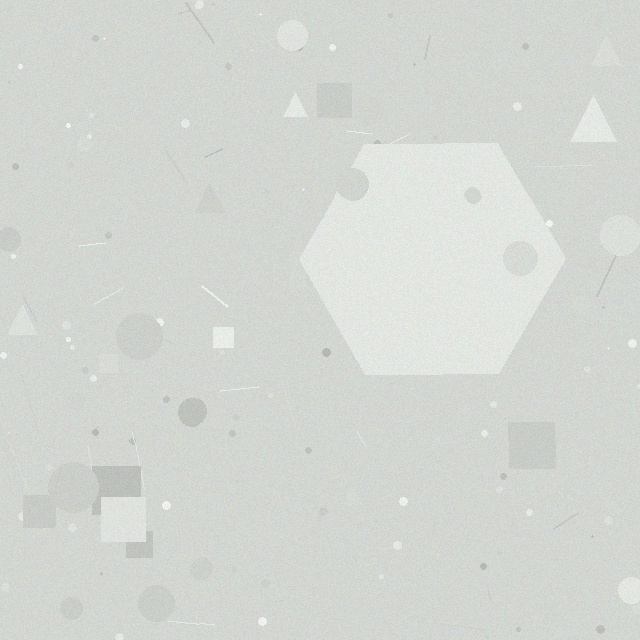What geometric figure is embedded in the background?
A hexagon is embedded in the background.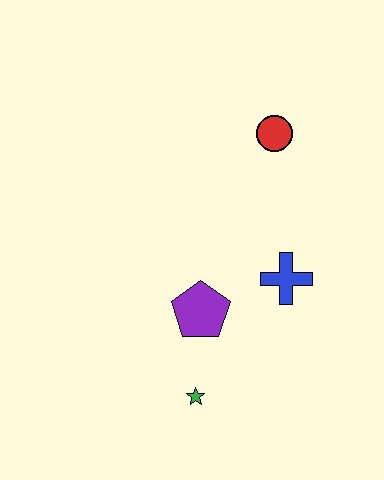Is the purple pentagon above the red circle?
No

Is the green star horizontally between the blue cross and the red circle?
No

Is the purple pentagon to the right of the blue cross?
No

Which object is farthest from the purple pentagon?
The red circle is farthest from the purple pentagon.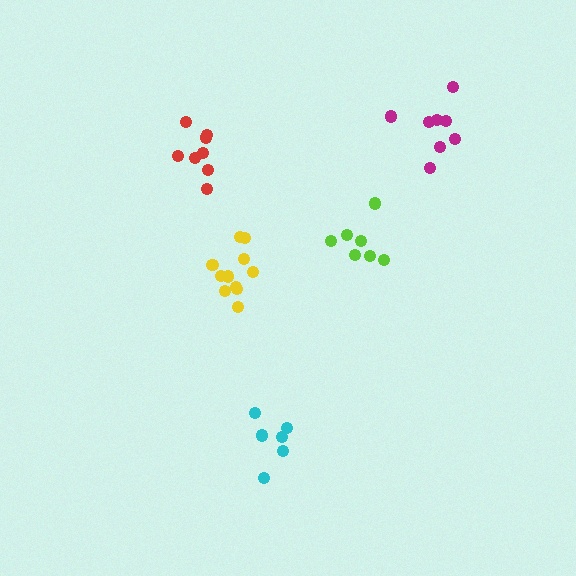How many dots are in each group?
Group 1: 11 dots, Group 2: 8 dots, Group 3: 8 dots, Group 4: 7 dots, Group 5: 6 dots (40 total).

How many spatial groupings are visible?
There are 5 spatial groupings.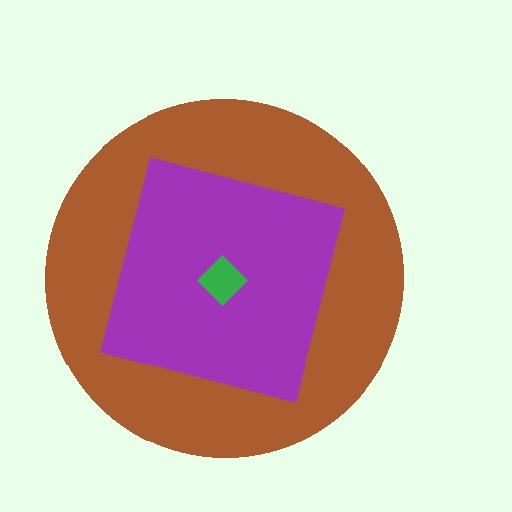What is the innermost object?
The green diamond.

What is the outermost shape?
The brown circle.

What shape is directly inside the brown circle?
The purple square.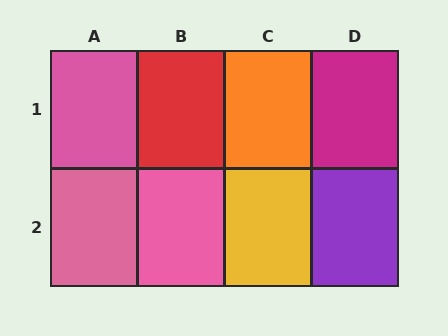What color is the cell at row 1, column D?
Magenta.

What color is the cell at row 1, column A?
Pink.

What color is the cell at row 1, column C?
Orange.